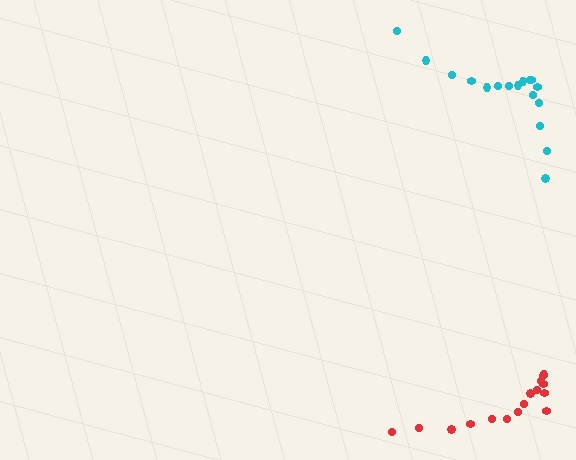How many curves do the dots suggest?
There are 2 distinct paths.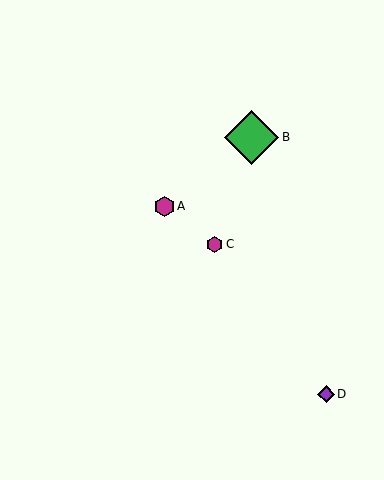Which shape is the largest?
The green diamond (labeled B) is the largest.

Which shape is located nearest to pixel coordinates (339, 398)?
The purple diamond (labeled D) at (326, 394) is nearest to that location.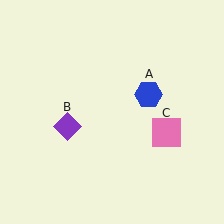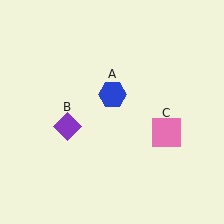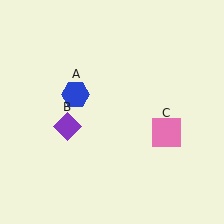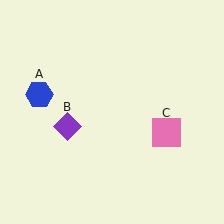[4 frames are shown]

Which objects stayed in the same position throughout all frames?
Purple diamond (object B) and pink square (object C) remained stationary.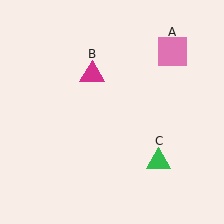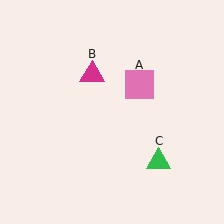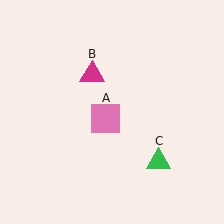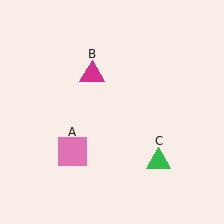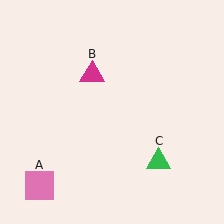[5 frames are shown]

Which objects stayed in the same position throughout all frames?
Magenta triangle (object B) and green triangle (object C) remained stationary.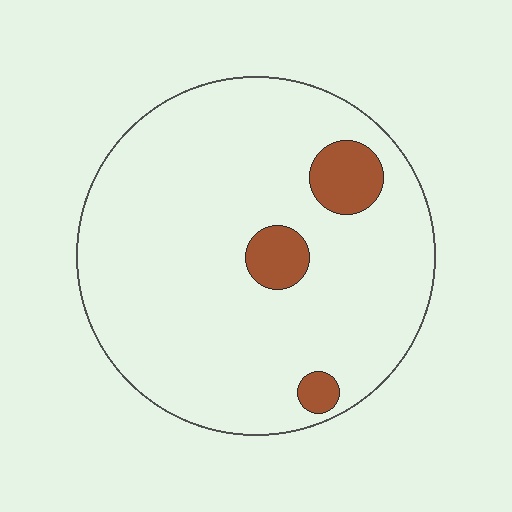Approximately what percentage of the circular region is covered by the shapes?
Approximately 10%.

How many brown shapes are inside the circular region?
3.